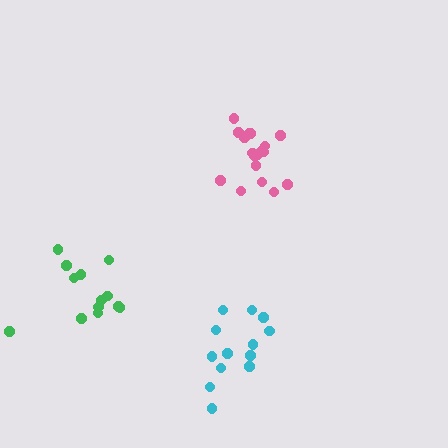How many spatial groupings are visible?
There are 3 spatial groupings.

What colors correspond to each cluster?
The clusters are colored: green, pink, cyan.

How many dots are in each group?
Group 1: 13 dots, Group 2: 18 dots, Group 3: 13 dots (44 total).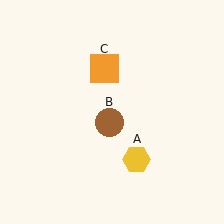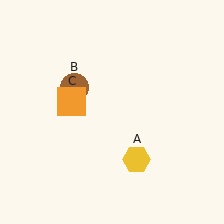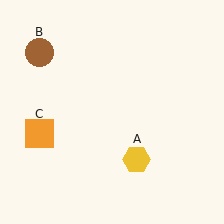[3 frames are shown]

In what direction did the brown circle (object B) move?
The brown circle (object B) moved up and to the left.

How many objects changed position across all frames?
2 objects changed position: brown circle (object B), orange square (object C).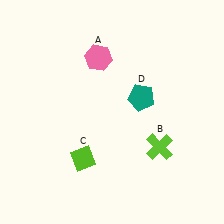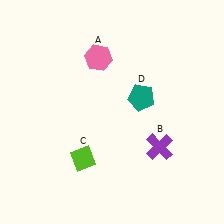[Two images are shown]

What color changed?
The cross (B) changed from lime in Image 1 to purple in Image 2.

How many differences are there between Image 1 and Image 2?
There is 1 difference between the two images.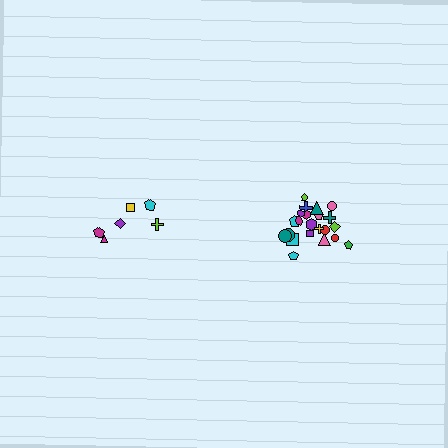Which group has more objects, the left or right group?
The right group.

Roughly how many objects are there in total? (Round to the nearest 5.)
Roughly 30 objects in total.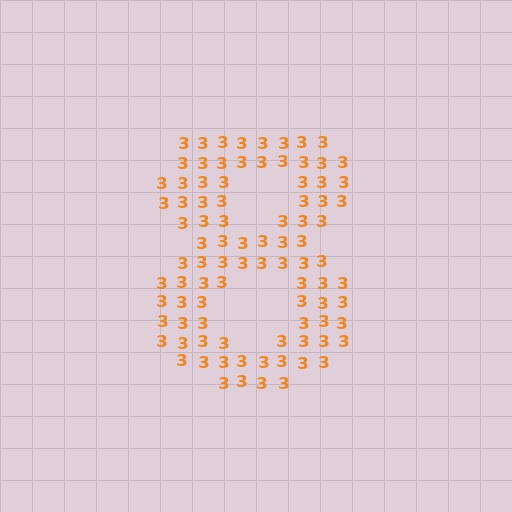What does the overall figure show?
The overall figure shows the digit 8.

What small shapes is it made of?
It is made of small digit 3's.